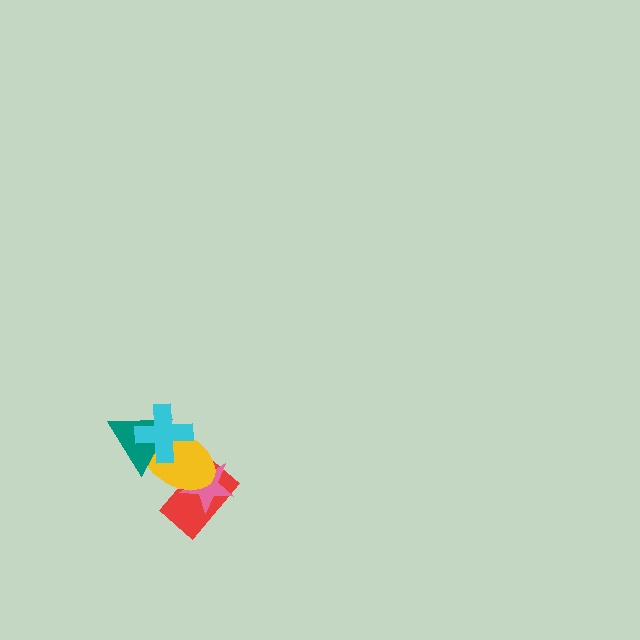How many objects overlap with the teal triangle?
2 objects overlap with the teal triangle.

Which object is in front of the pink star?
The yellow ellipse is in front of the pink star.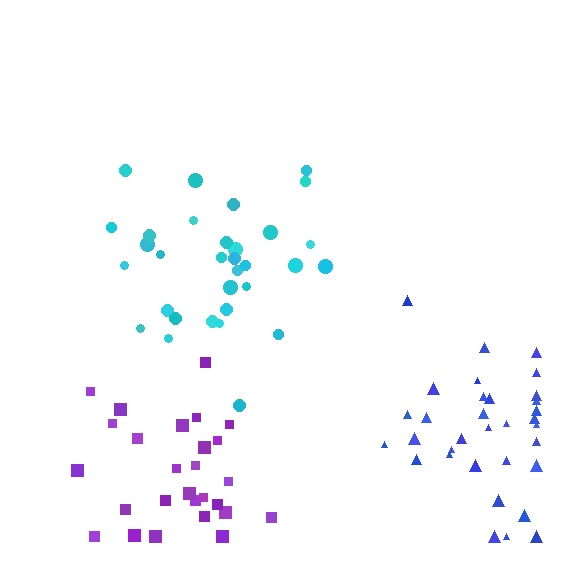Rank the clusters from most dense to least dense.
blue, cyan, purple.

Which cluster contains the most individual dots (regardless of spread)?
Blue (33).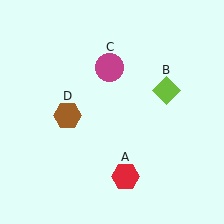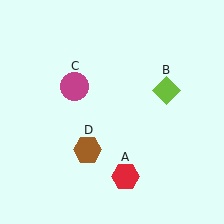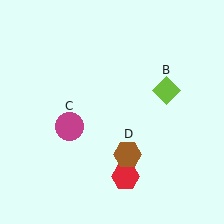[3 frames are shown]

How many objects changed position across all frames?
2 objects changed position: magenta circle (object C), brown hexagon (object D).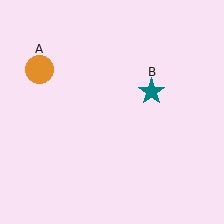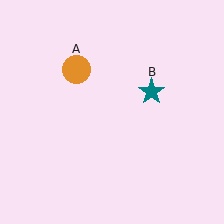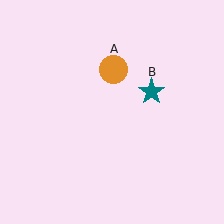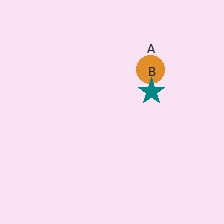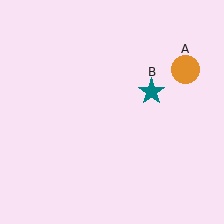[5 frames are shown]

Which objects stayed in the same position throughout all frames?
Teal star (object B) remained stationary.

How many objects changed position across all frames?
1 object changed position: orange circle (object A).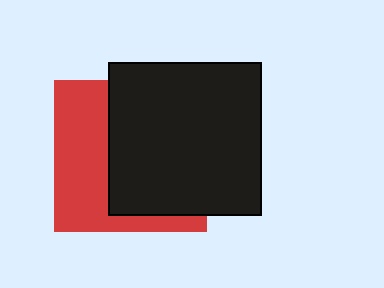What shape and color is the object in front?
The object in front is a black square.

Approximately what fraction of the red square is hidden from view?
Roughly 58% of the red square is hidden behind the black square.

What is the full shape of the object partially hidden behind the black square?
The partially hidden object is a red square.